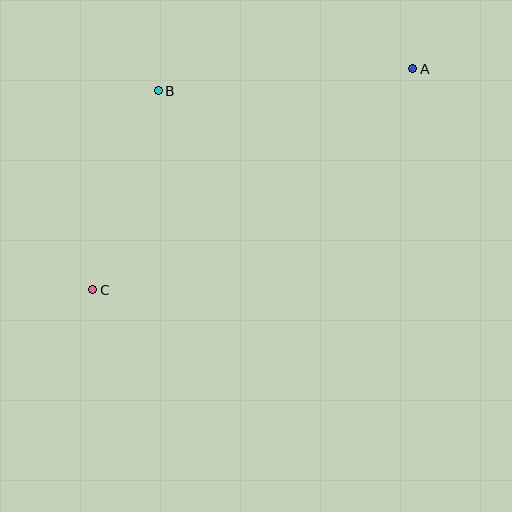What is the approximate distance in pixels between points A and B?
The distance between A and B is approximately 255 pixels.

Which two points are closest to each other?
Points B and C are closest to each other.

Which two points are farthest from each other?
Points A and C are farthest from each other.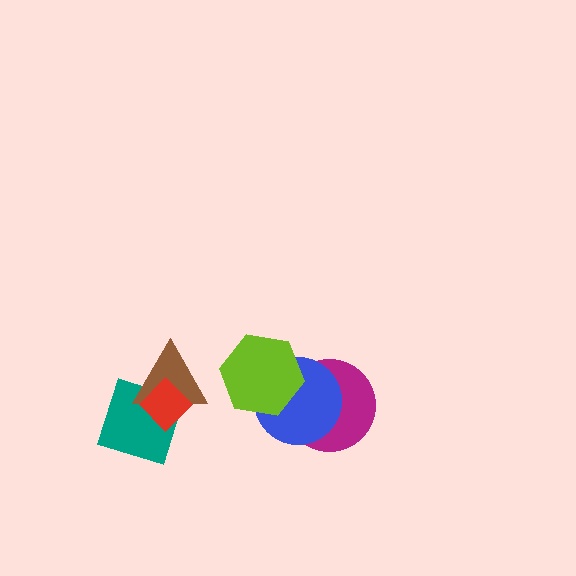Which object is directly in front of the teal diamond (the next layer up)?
The brown triangle is directly in front of the teal diamond.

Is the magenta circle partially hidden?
Yes, it is partially covered by another shape.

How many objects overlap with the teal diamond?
2 objects overlap with the teal diamond.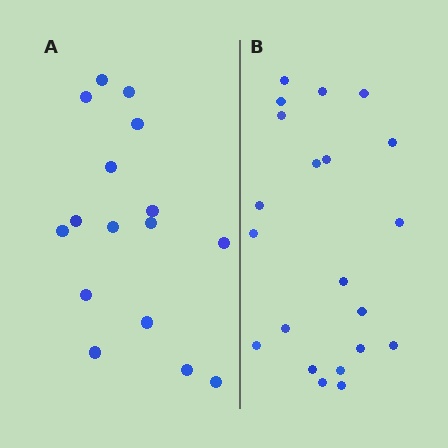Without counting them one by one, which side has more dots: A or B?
Region B (the right region) has more dots.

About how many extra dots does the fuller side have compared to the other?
Region B has about 5 more dots than region A.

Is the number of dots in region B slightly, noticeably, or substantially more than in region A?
Region B has noticeably more, but not dramatically so. The ratio is roughly 1.3 to 1.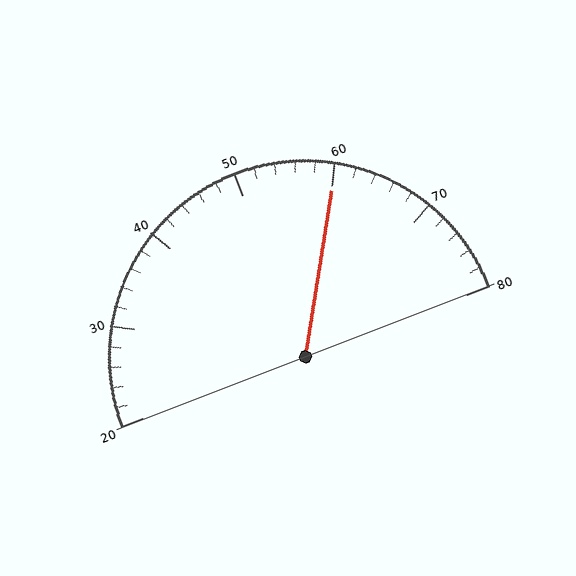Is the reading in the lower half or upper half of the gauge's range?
The reading is in the upper half of the range (20 to 80).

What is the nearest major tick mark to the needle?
The nearest major tick mark is 60.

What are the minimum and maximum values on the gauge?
The gauge ranges from 20 to 80.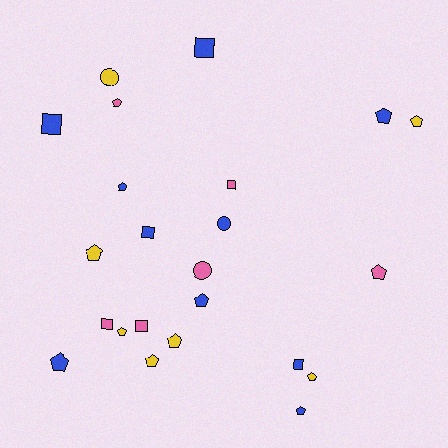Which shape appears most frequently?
Pentagon, with 13 objects.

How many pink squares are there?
There are 3 pink squares.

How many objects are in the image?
There are 23 objects.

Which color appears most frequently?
Blue, with 10 objects.